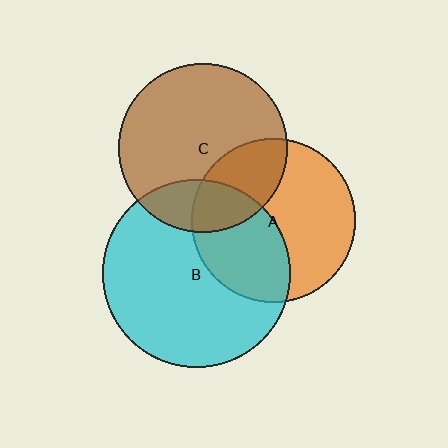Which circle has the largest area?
Circle B (cyan).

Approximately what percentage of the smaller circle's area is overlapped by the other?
Approximately 20%.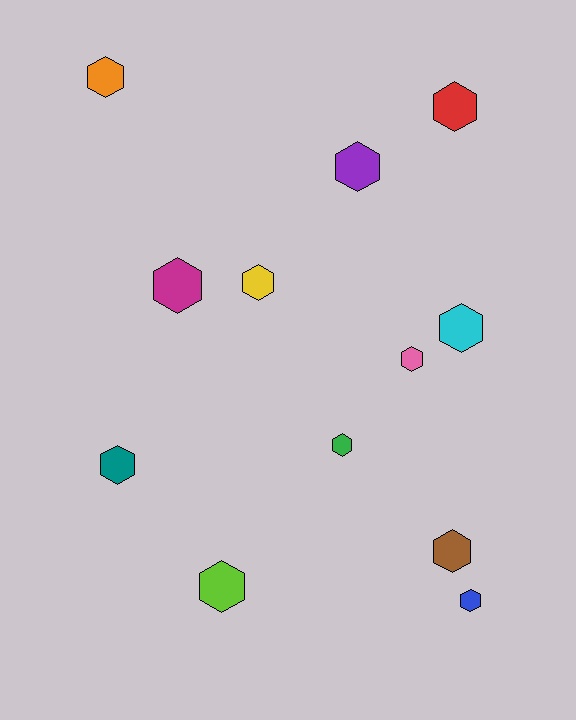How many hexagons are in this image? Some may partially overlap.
There are 12 hexagons.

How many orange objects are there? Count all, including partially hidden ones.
There is 1 orange object.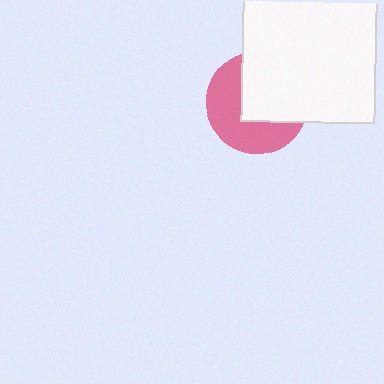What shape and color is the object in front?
The object in front is a white square.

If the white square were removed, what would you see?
You would see the complete pink circle.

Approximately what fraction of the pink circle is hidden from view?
Roughly 51% of the pink circle is hidden behind the white square.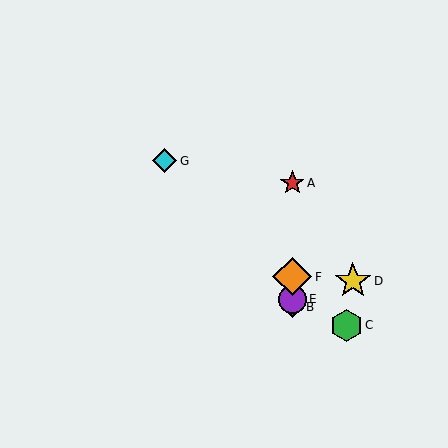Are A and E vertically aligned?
Yes, both are at x≈292.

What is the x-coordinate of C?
Object C is at x≈346.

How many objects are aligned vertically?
4 objects (A, B, E, F) are aligned vertically.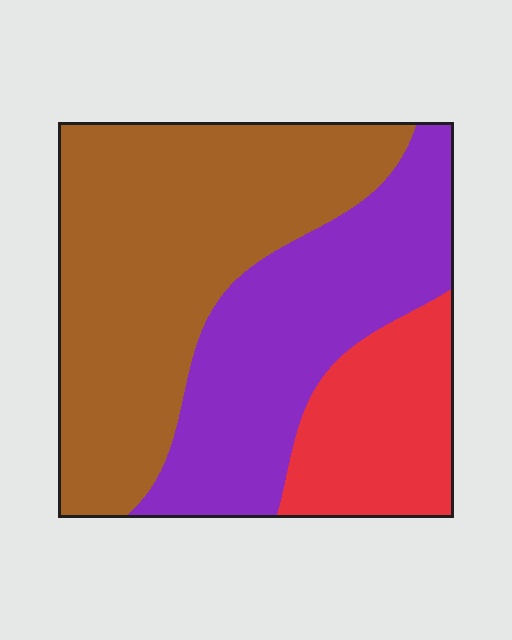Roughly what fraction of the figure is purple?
Purple covers roughly 35% of the figure.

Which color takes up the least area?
Red, at roughly 20%.